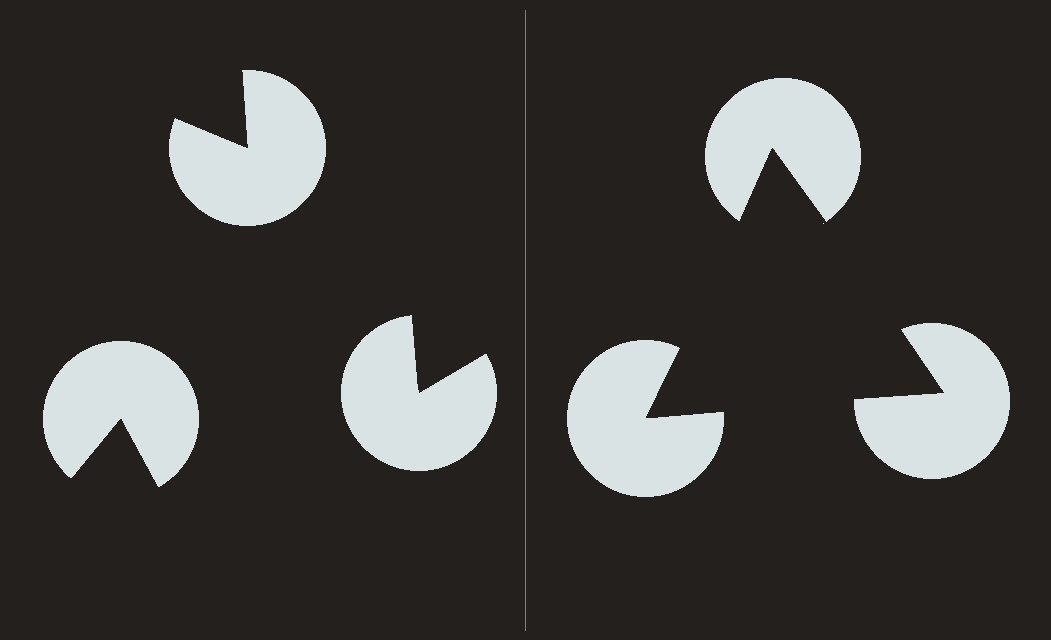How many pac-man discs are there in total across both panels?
6 — 3 on each side.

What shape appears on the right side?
An illusory triangle.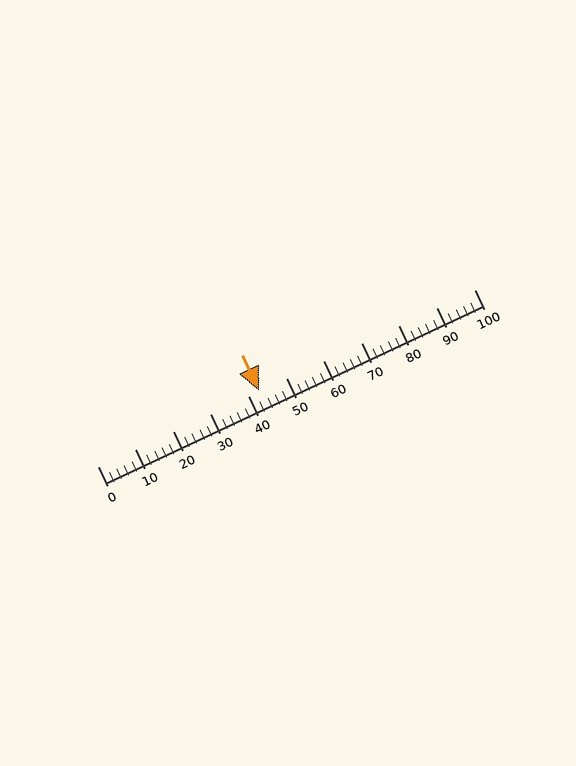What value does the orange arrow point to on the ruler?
The orange arrow points to approximately 43.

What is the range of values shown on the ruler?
The ruler shows values from 0 to 100.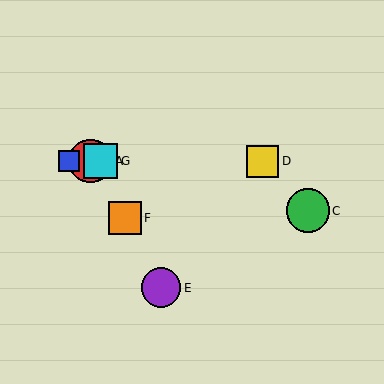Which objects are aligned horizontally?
Objects A, B, D, G are aligned horizontally.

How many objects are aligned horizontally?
4 objects (A, B, D, G) are aligned horizontally.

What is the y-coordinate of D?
Object D is at y≈161.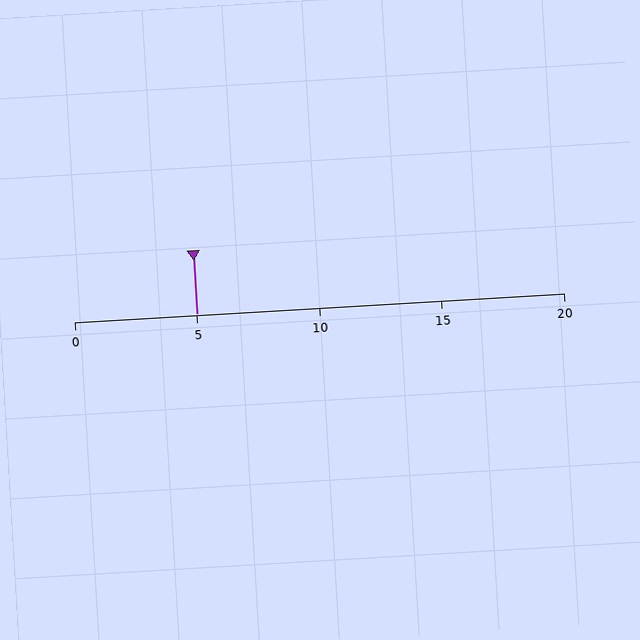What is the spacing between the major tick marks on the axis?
The major ticks are spaced 5 apart.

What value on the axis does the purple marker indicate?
The marker indicates approximately 5.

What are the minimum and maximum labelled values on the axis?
The axis runs from 0 to 20.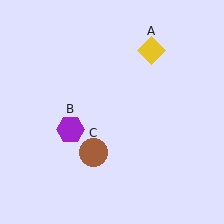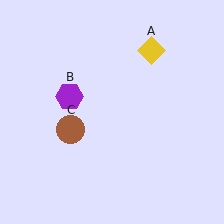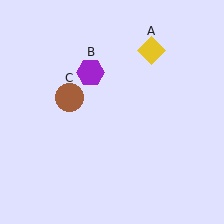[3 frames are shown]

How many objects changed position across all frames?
2 objects changed position: purple hexagon (object B), brown circle (object C).